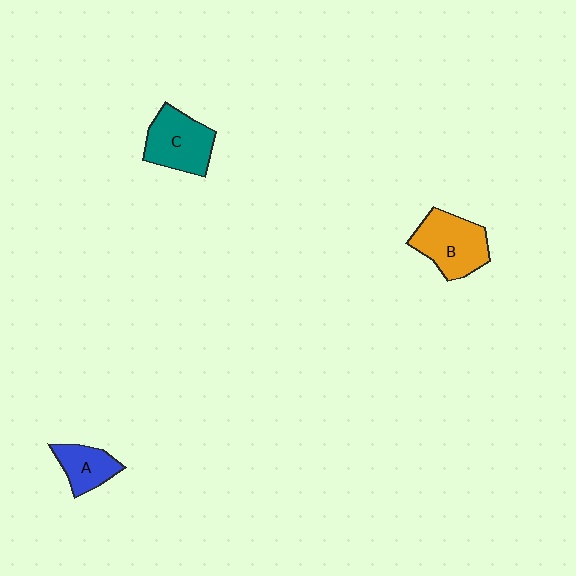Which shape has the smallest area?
Shape A (blue).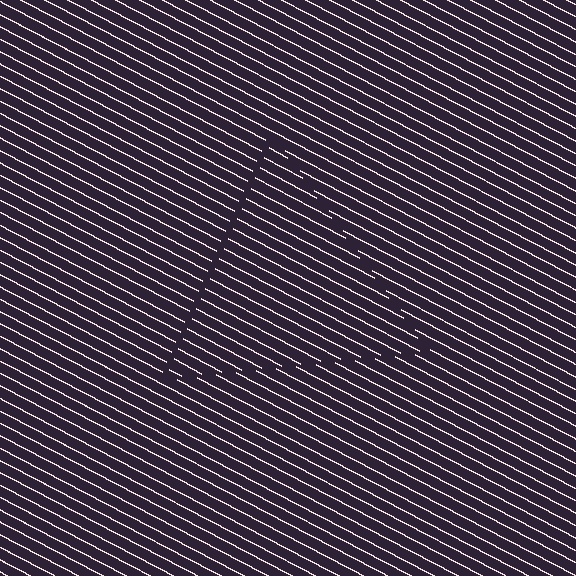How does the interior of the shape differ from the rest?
The interior of the shape contains the same grating, shifted by half a period — the contour is defined by the phase discontinuity where line-ends from the inner and outer gratings abut.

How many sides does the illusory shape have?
3 sides — the line-ends trace a triangle.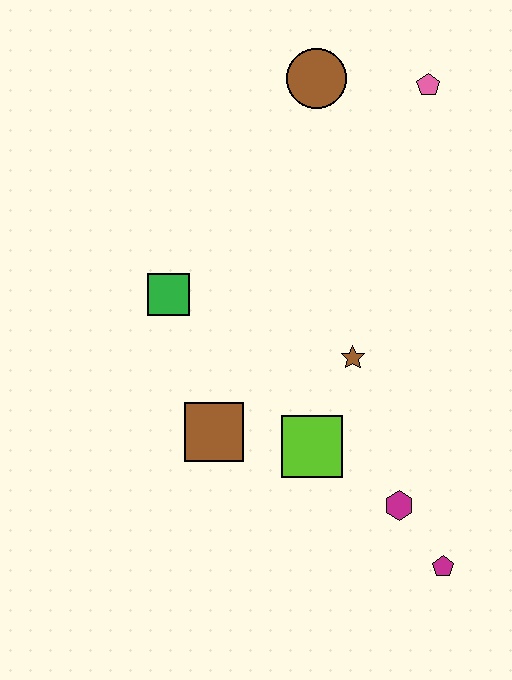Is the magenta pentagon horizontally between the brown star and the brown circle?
No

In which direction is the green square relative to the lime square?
The green square is above the lime square.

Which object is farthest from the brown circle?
The magenta pentagon is farthest from the brown circle.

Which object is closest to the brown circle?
The pink pentagon is closest to the brown circle.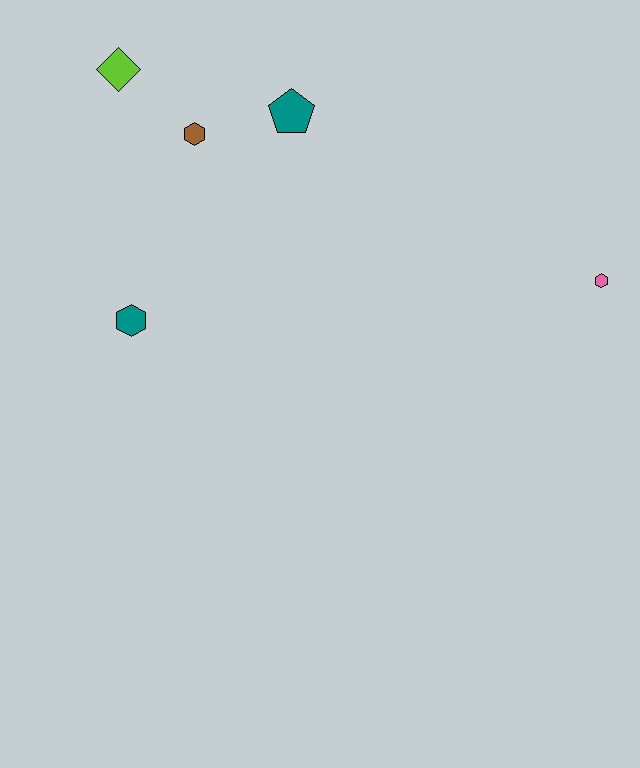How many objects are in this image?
There are 5 objects.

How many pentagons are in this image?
There is 1 pentagon.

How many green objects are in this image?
There are no green objects.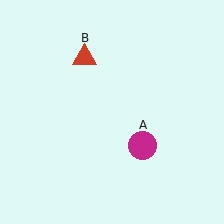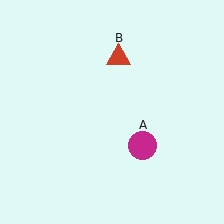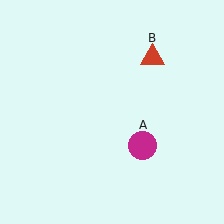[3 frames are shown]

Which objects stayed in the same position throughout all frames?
Magenta circle (object A) remained stationary.